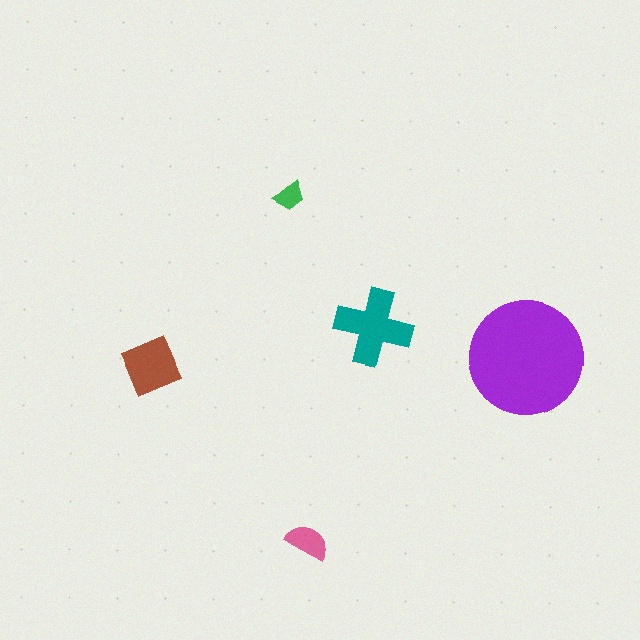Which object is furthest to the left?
The brown diamond is leftmost.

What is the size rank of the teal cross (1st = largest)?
2nd.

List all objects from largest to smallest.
The purple circle, the teal cross, the brown diamond, the pink semicircle, the green trapezoid.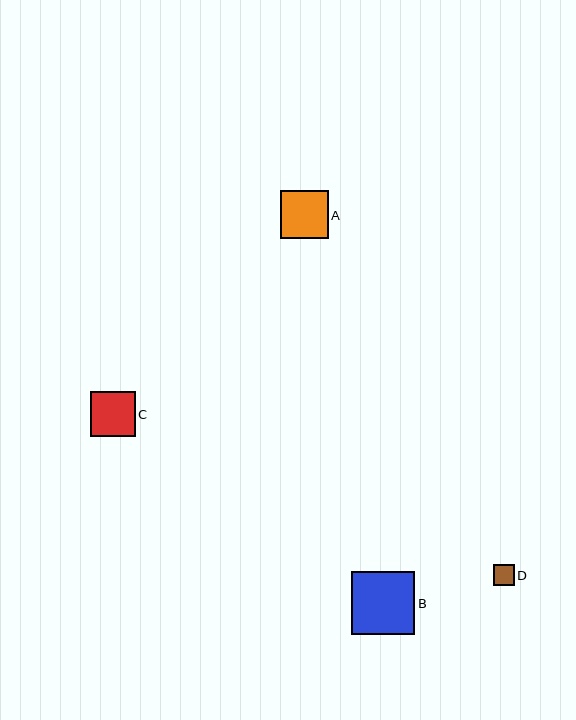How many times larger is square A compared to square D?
Square A is approximately 2.3 times the size of square D.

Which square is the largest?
Square B is the largest with a size of approximately 63 pixels.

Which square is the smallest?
Square D is the smallest with a size of approximately 20 pixels.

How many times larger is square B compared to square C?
Square B is approximately 1.4 times the size of square C.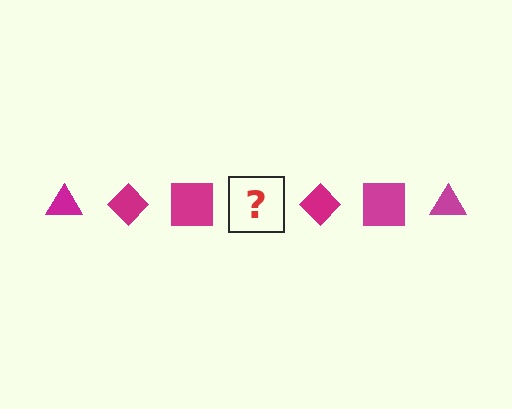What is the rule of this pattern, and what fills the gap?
The rule is that the pattern cycles through triangle, diamond, square shapes in magenta. The gap should be filled with a magenta triangle.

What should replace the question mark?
The question mark should be replaced with a magenta triangle.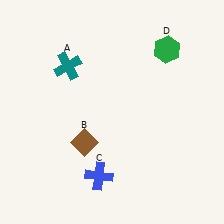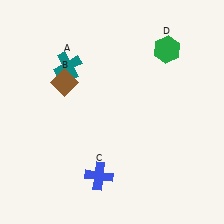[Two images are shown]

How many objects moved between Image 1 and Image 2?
1 object moved between the two images.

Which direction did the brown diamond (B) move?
The brown diamond (B) moved up.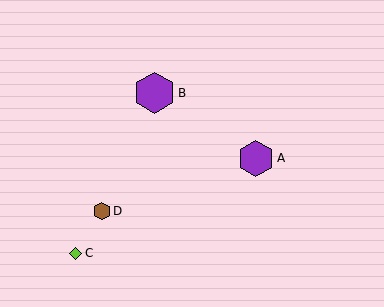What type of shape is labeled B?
Shape B is a purple hexagon.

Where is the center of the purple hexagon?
The center of the purple hexagon is at (256, 158).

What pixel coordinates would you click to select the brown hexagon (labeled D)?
Click at (102, 211) to select the brown hexagon D.